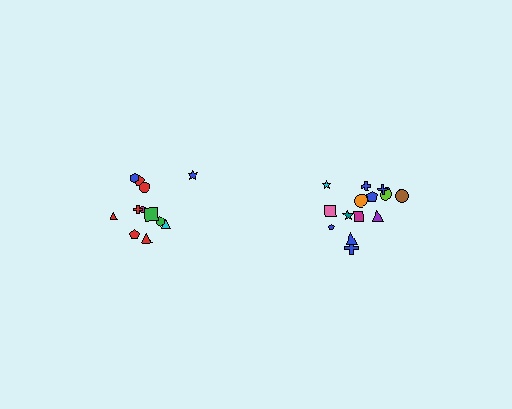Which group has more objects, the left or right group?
The right group.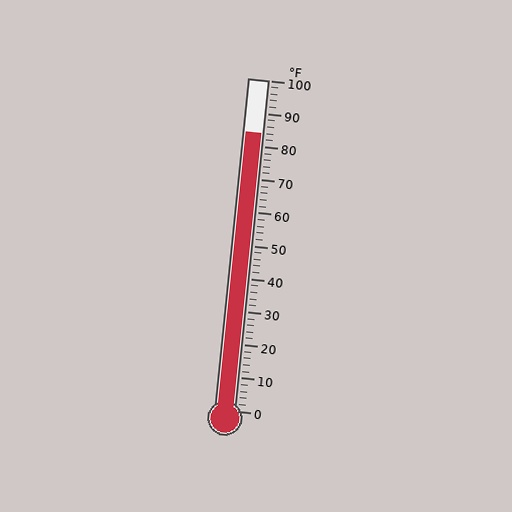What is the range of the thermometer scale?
The thermometer scale ranges from 0°F to 100°F.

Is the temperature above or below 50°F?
The temperature is above 50°F.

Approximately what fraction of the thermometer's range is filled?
The thermometer is filled to approximately 85% of its range.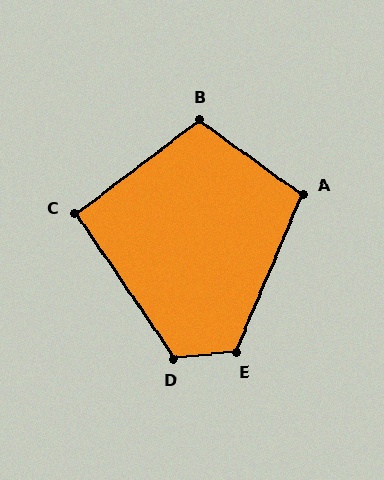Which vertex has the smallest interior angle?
C, at approximately 93 degrees.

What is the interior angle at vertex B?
Approximately 107 degrees (obtuse).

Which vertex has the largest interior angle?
E, at approximately 119 degrees.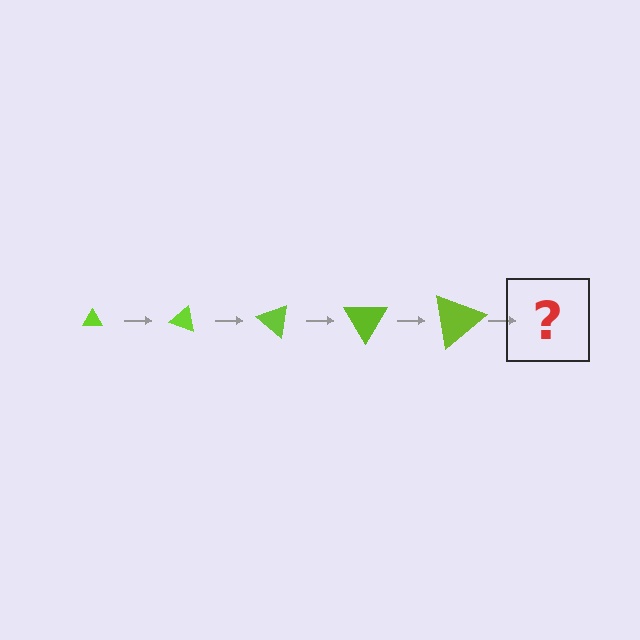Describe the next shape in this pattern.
It should be a triangle, larger than the previous one and rotated 100 degrees from the start.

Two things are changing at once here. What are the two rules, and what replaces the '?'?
The two rules are that the triangle grows larger each step and it rotates 20 degrees each step. The '?' should be a triangle, larger than the previous one and rotated 100 degrees from the start.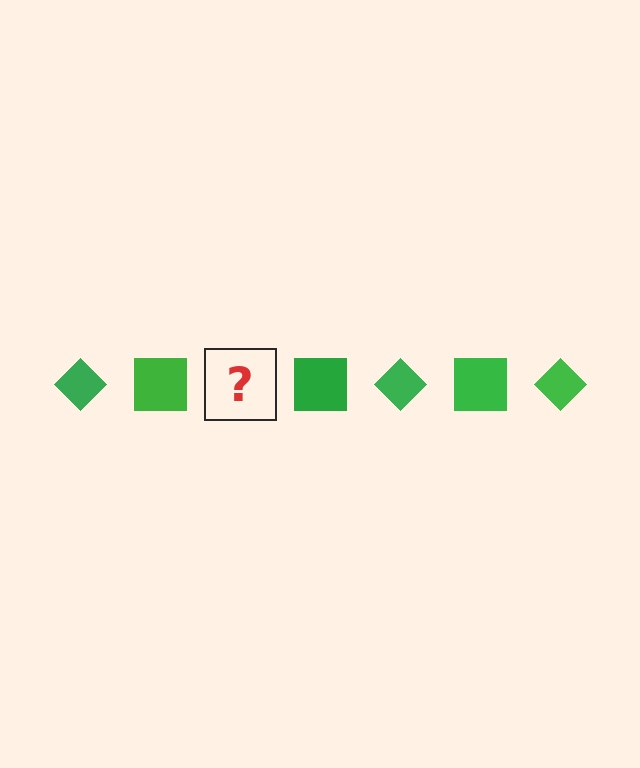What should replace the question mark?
The question mark should be replaced with a green diamond.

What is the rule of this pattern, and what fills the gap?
The rule is that the pattern cycles through diamond, square shapes in green. The gap should be filled with a green diamond.